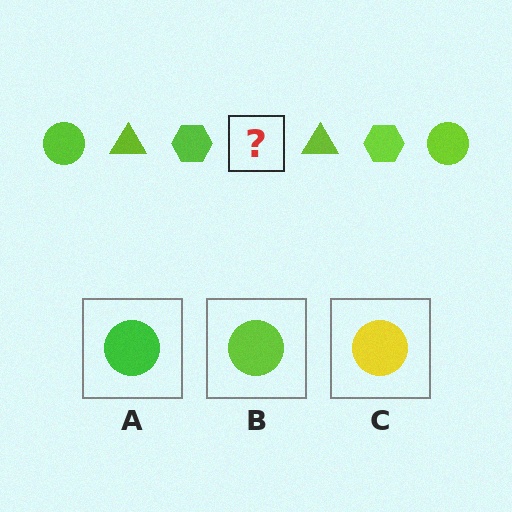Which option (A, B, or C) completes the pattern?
B.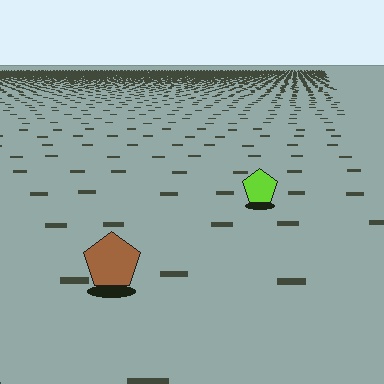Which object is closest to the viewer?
The brown pentagon is closest. The texture marks near it are larger and more spread out.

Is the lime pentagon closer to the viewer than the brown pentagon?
No. The brown pentagon is closer — you can tell from the texture gradient: the ground texture is coarser near it.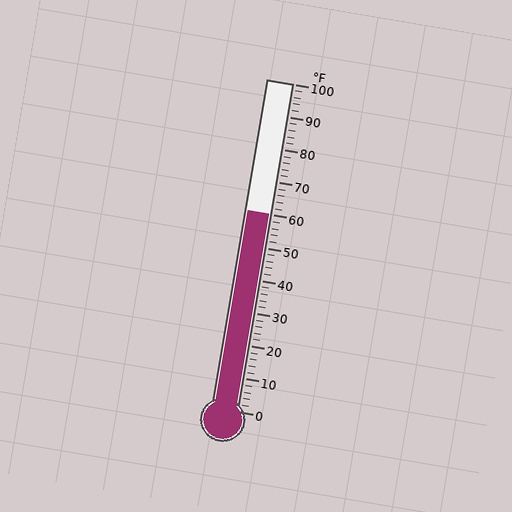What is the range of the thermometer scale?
The thermometer scale ranges from 0°F to 100°F.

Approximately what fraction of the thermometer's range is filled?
The thermometer is filled to approximately 60% of its range.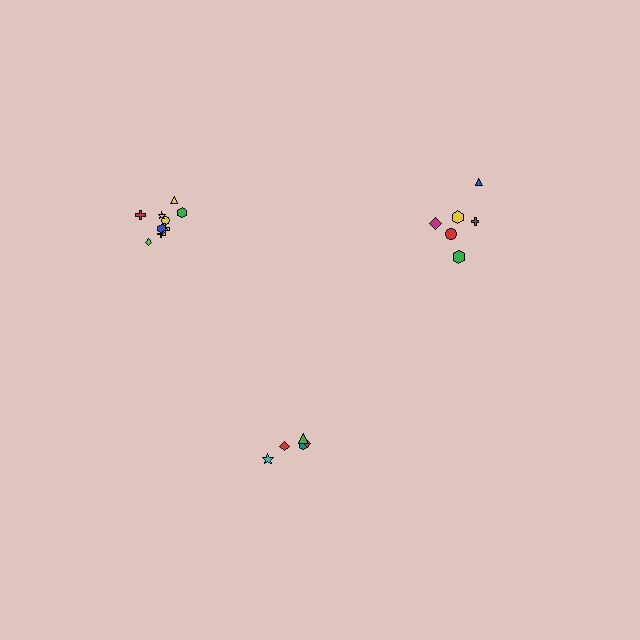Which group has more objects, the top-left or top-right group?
The top-left group.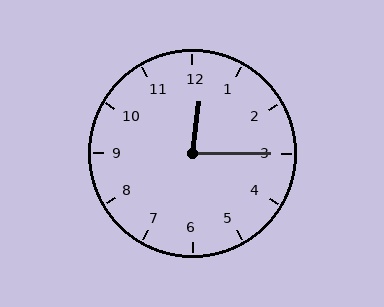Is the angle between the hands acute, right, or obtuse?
It is acute.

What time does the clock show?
12:15.